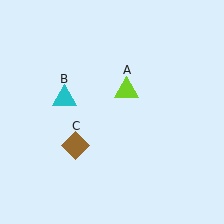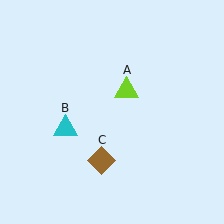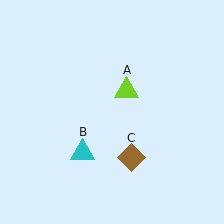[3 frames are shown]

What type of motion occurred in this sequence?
The cyan triangle (object B), brown diamond (object C) rotated counterclockwise around the center of the scene.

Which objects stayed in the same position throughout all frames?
Lime triangle (object A) remained stationary.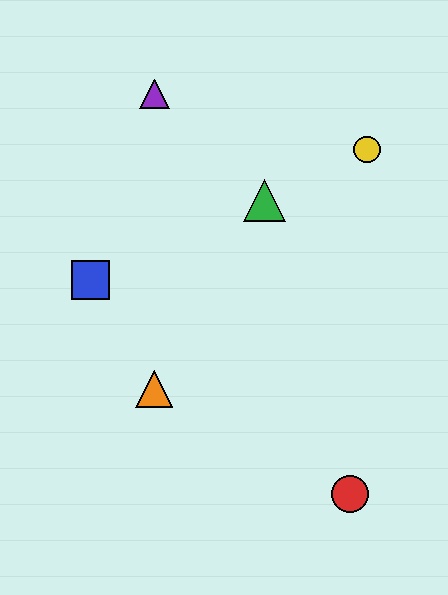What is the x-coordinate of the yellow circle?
The yellow circle is at x≈367.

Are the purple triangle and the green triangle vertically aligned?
No, the purple triangle is at x≈154 and the green triangle is at x≈264.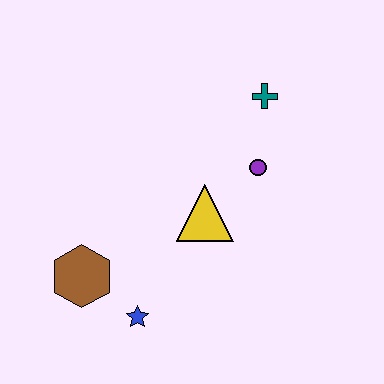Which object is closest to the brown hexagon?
The blue star is closest to the brown hexagon.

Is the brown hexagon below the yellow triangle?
Yes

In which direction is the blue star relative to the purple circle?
The blue star is below the purple circle.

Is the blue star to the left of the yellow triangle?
Yes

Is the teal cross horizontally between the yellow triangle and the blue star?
No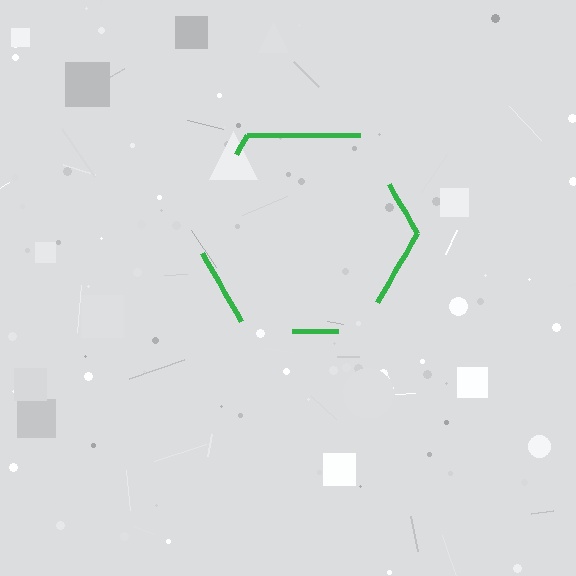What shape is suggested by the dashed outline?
The dashed outline suggests a hexagon.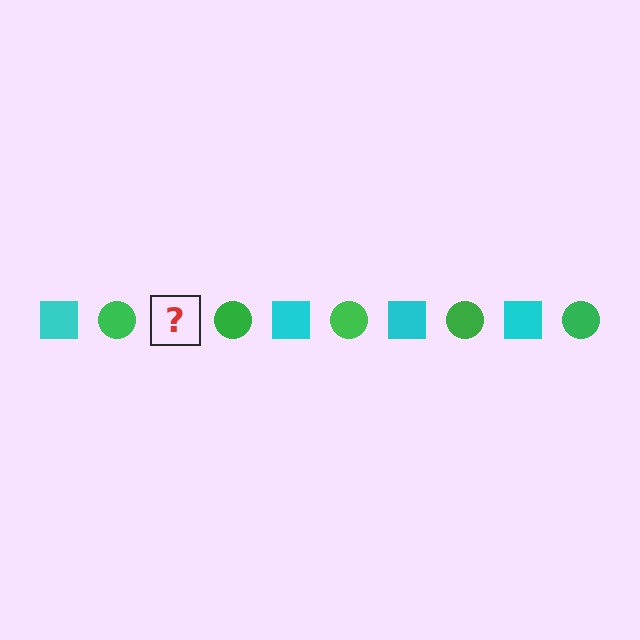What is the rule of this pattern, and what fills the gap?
The rule is that the pattern alternates between cyan square and green circle. The gap should be filled with a cyan square.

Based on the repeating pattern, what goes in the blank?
The blank should be a cyan square.